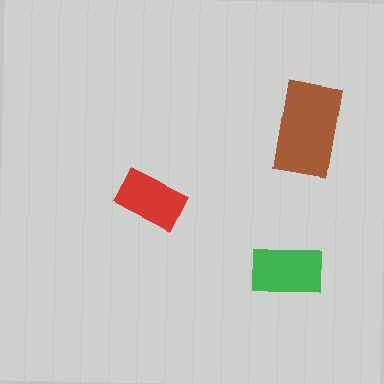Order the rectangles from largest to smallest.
the brown one, the green one, the red one.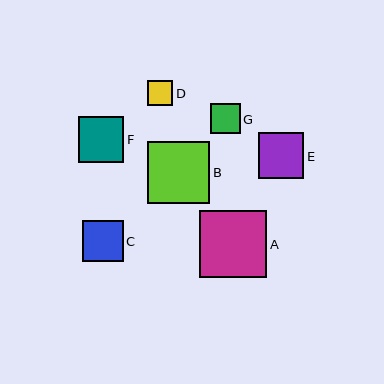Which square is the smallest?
Square D is the smallest with a size of approximately 25 pixels.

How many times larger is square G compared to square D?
Square G is approximately 1.2 times the size of square D.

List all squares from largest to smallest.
From largest to smallest: A, B, F, E, C, G, D.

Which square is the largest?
Square A is the largest with a size of approximately 67 pixels.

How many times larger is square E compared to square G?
Square E is approximately 1.5 times the size of square G.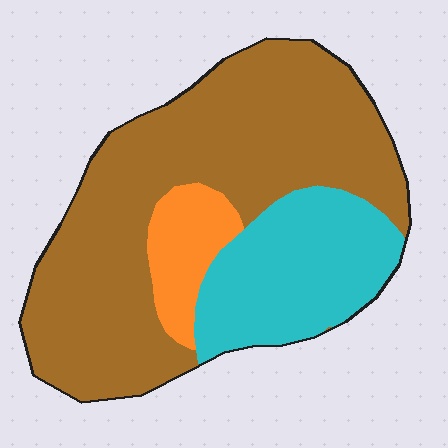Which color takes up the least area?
Orange, at roughly 10%.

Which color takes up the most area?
Brown, at roughly 65%.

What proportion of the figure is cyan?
Cyan covers 26% of the figure.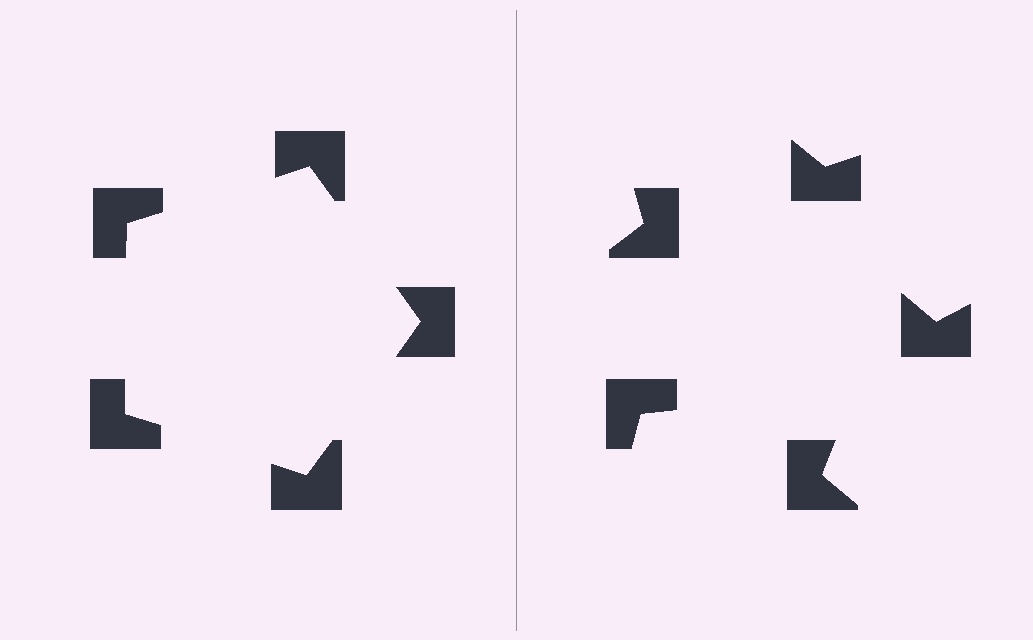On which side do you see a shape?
An illusory pentagon appears on the left side. On the right side the wedge cuts are rotated, so no coherent shape forms.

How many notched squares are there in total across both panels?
10 — 5 on each side.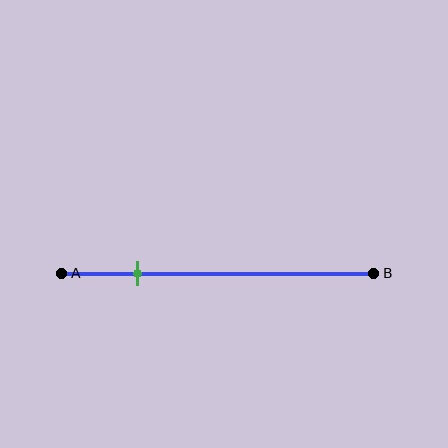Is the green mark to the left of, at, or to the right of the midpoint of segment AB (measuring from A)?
The green mark is to the left of the midpoint of segment AB.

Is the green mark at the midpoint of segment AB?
No, the mark is at about 25% from A, not at the 50% midpoint.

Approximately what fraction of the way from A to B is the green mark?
The green mark is approximately 25% of the way from A to B.